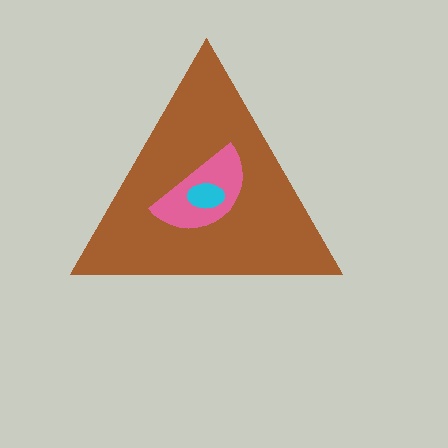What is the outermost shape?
The brown triangle.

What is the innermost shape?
The cyan ellipse.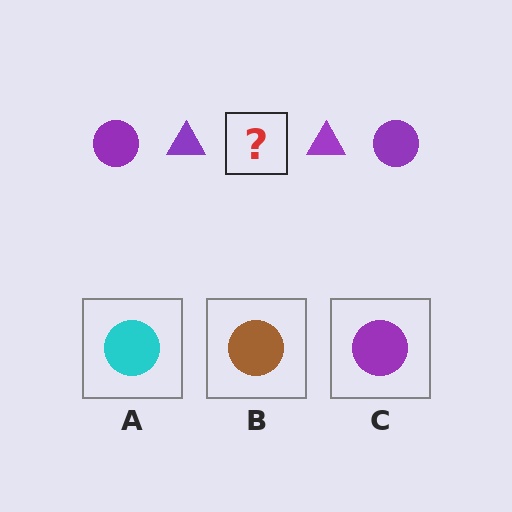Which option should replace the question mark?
Option C.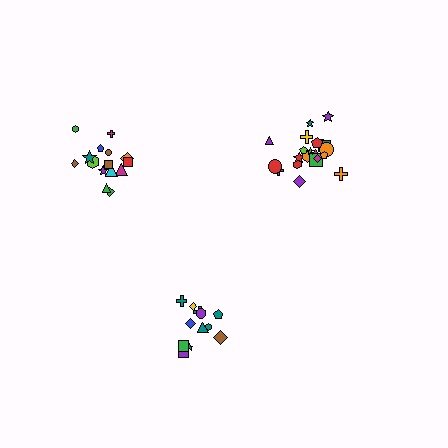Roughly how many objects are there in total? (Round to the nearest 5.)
Roughly 50 objects in total.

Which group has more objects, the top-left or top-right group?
The top-right group.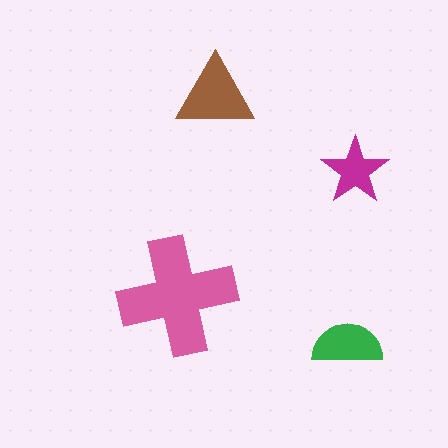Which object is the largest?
The pink cross.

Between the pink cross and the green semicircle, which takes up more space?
The pink cross.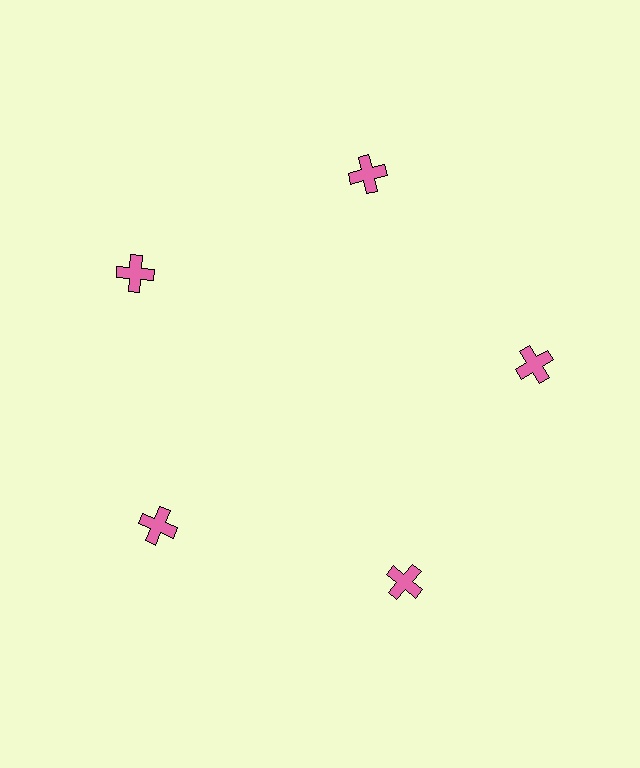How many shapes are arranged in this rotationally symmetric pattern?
There are 5 shapes, arranged in 5 groups of 1.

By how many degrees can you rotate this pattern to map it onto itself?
The pattern maps onto itself every 72 degrees of rotation.